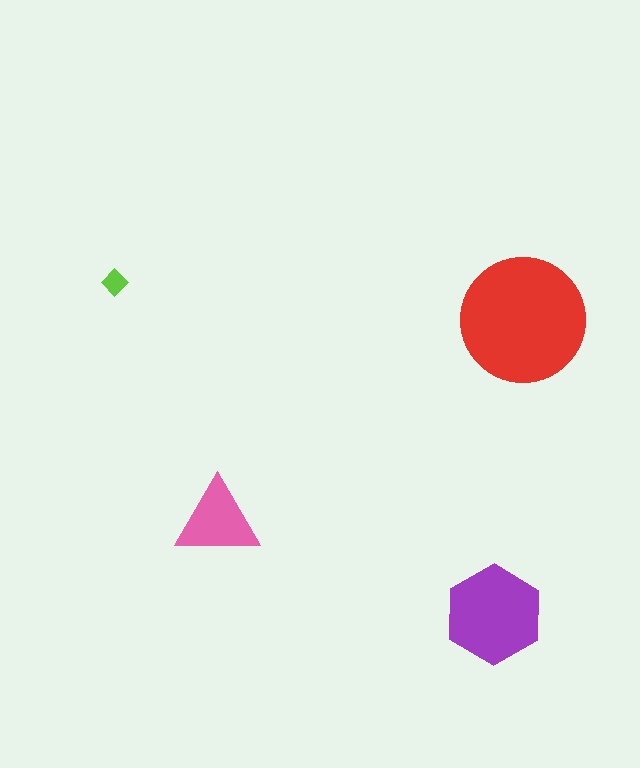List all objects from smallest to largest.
The lime diamond, the pink triangle, the purple hexagon, the red circle.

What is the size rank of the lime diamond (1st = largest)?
4th.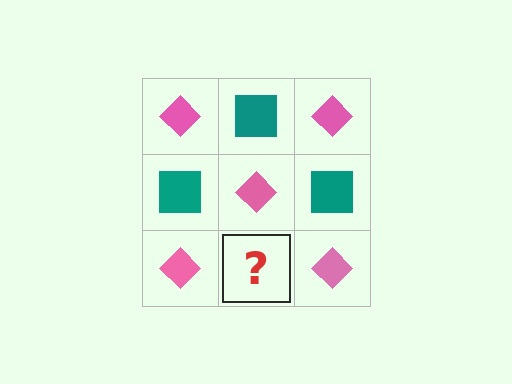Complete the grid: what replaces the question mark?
The question mark should be replaced with a teal square.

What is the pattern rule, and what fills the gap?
The rule is that it alternates pink diamond and teal square in a checkerboard pattern. The gap should be filled with a teal square.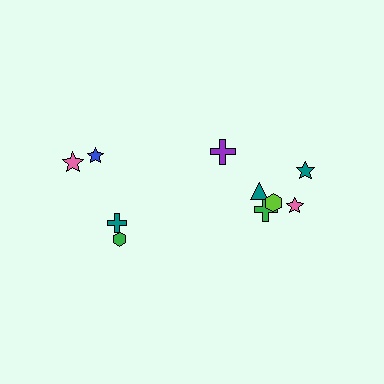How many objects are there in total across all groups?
There are 10 objects.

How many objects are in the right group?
There are 6 objects.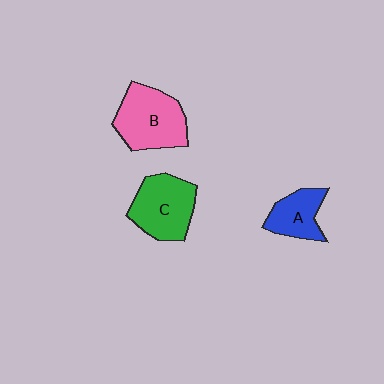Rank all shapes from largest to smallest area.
From largest to smallest: B (pink), C (green), A (blue).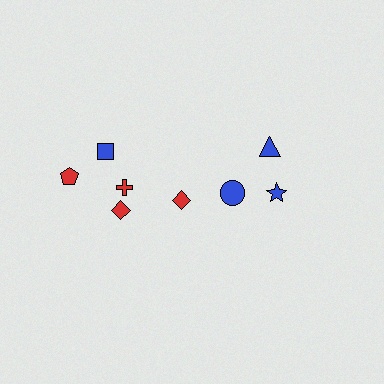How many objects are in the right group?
There are 3 objects.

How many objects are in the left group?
There are 5 objects.